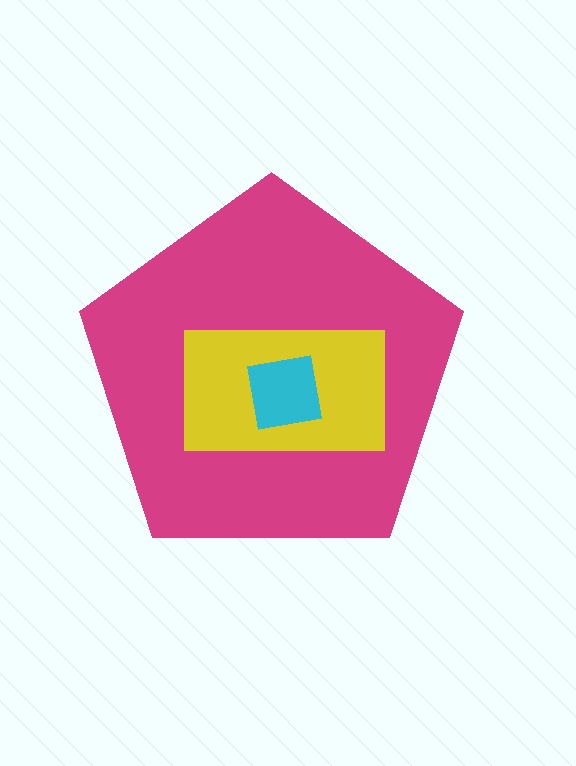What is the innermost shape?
The cyan square.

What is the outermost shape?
The magenta pentagon.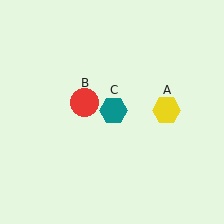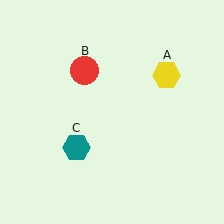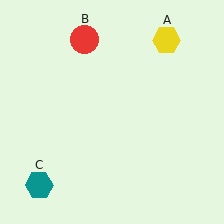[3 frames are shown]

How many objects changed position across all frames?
3 objects changed position: yellow hexagon (object A), red circle (object B), teal hexagon (object C).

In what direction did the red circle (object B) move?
The red circle (object B) moved up.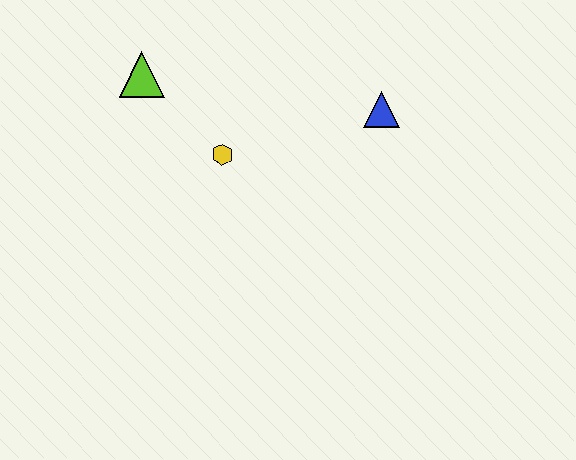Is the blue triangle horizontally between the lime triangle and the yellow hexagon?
No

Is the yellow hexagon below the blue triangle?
Yes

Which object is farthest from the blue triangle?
The lime triangle is farthest from the blue triangle.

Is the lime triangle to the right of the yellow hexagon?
No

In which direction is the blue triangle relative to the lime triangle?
The blue triangle is to the right of the lime triangle.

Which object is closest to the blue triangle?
The yellow hexagon is closest to the blue triangle.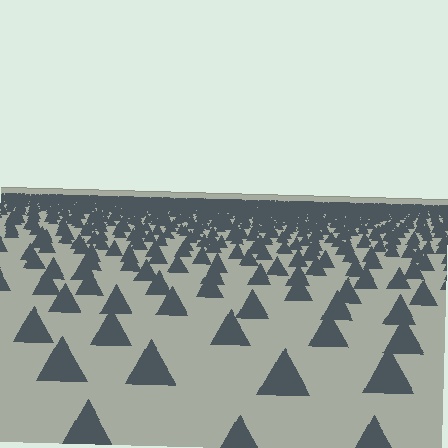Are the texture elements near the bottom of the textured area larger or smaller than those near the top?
Larger. Near the bottom, elements are closer to the viewer and appear at a bigger on-screen size.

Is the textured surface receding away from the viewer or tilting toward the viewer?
The surface is receding away from the viewer. Texture elements get smaller and denser toward the top.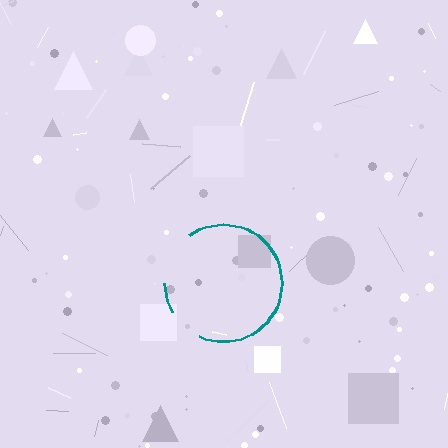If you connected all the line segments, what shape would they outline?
They would outline a circle.